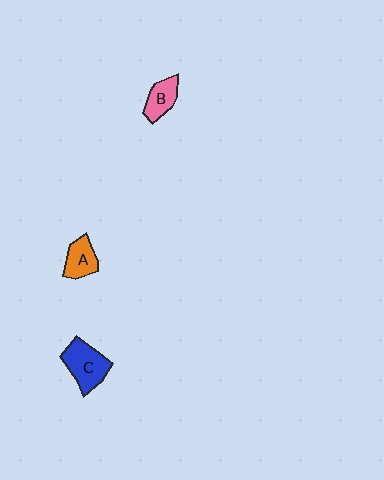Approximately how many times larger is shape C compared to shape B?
Approximately 1.6 times.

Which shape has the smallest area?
Shape B (pink).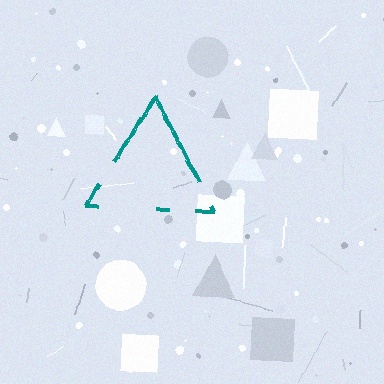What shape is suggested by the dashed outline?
The dashed outline suggests a triangle.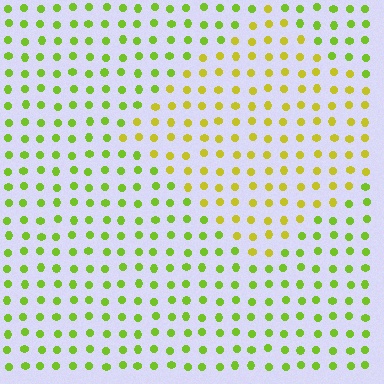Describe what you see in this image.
The image is filled with small lime elements in a uniform arrangement. A diamond-shaped region is visible where the elements are tinted to a slightly different hue, forming a subtle color boundary.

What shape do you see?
I see a diamond.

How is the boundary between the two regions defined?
The boundary is defined purely by a slight shift in hue (about 31 degrees). Spacing, size, and orientation are identical on both sides.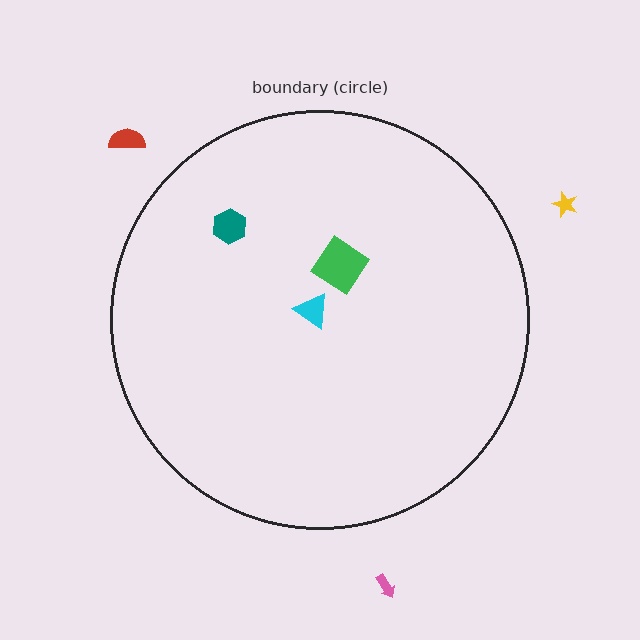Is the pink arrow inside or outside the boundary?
Outside.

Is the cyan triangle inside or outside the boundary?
Inside.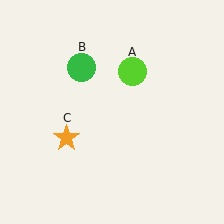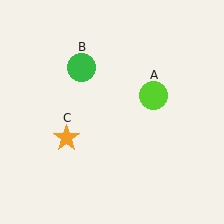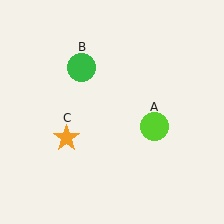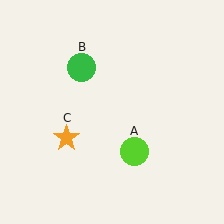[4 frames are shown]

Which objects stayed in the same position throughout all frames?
Green circle (object B) and orange star (object C) remained stationary.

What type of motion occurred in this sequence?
The lime circle (object A) rotated clockwise around the center of the scene.